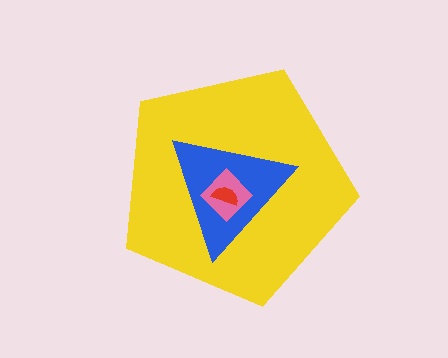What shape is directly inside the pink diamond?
The red semicircle.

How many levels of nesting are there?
4.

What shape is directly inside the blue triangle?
The pink diamond.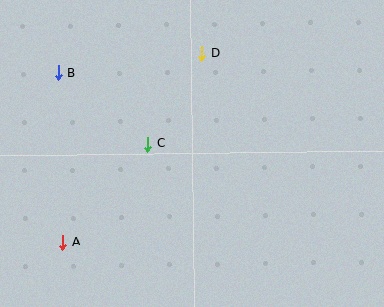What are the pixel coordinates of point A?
Point A is at (63, 242).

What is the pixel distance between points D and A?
The distance between D and A is 235 pixels.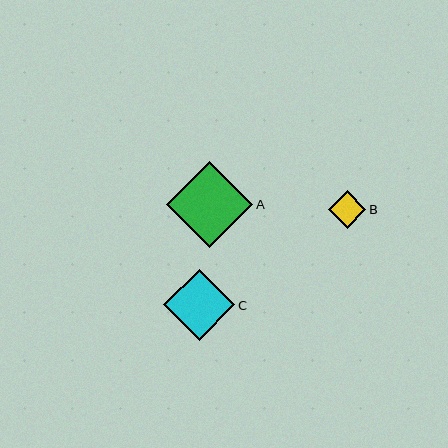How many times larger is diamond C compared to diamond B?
Diamond C is approximately 1.9 times the size of diamond B.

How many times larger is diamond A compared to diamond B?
Diamond A is approximately 2.3 times the size of diamond B.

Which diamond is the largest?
Diamond A is the largest with a size of approximately 86 pixels.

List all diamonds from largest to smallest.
From largest to smallest: A, C, B.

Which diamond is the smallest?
Diamond B is the smallest with a size of approximately 38 pixels.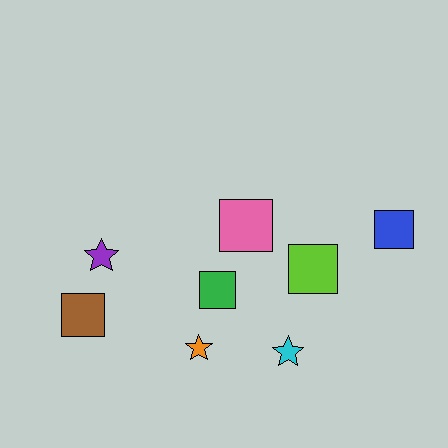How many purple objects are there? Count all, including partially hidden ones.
There is 1 purple object.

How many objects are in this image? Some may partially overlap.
There are 8 objects.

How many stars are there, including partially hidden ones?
There are 3 stars.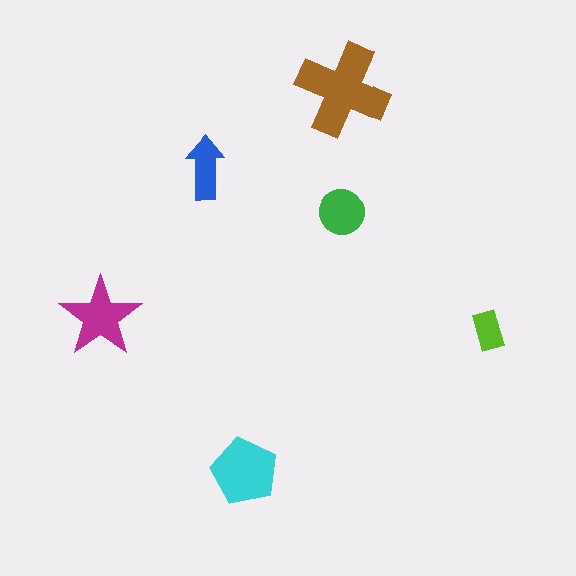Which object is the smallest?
The lime rectangle.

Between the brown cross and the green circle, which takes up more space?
The brown cross.